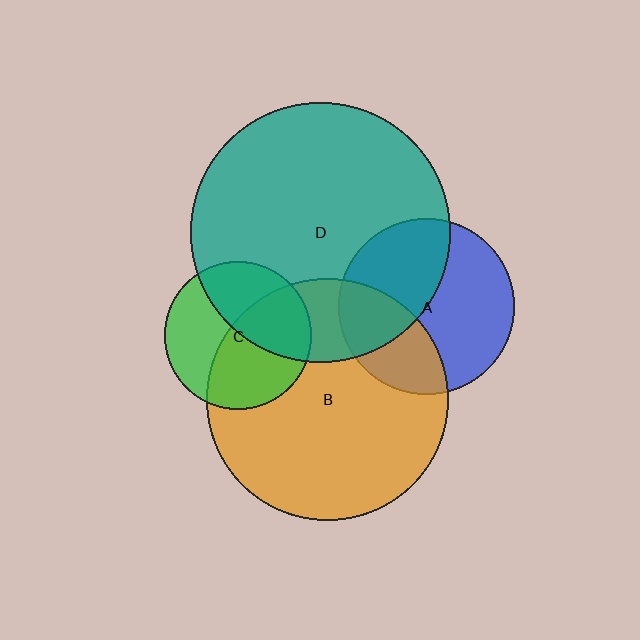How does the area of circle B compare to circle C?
Approximately 2.7 times.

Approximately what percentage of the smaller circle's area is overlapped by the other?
Approximately 25%.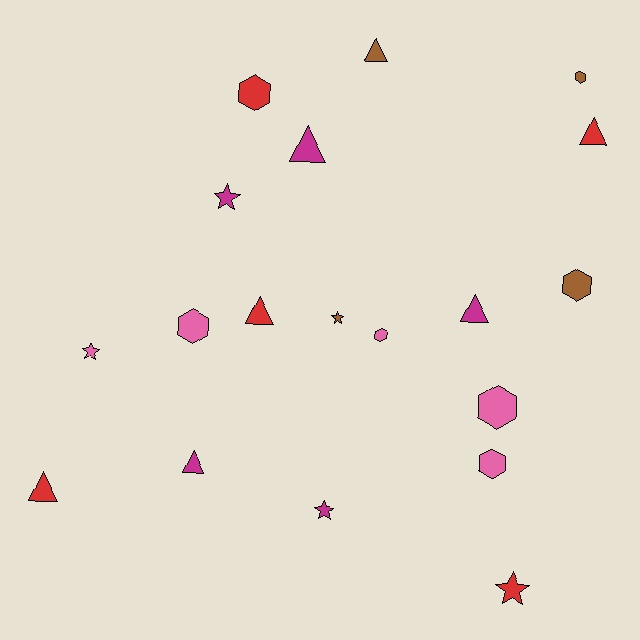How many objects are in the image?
There are 19 objects.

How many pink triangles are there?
There are no pink triangles.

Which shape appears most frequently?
Hexagon, with 7 objects.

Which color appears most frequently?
Magenta, with 5 objects.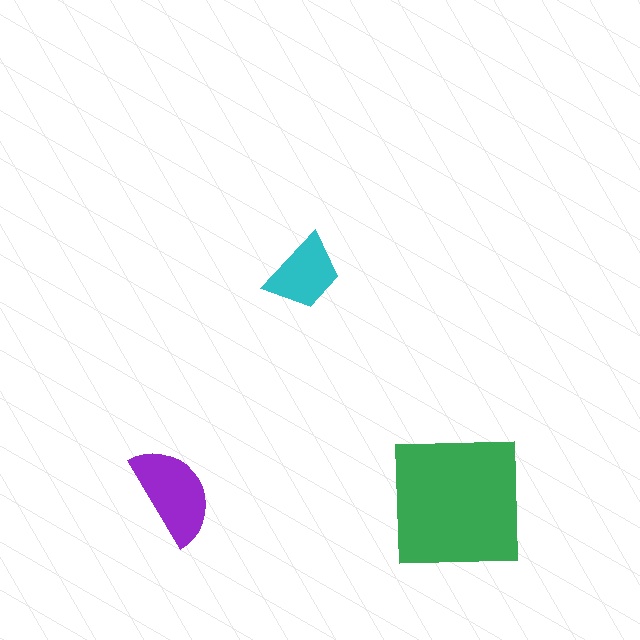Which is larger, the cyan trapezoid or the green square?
The green square.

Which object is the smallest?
The cyan trapezoid.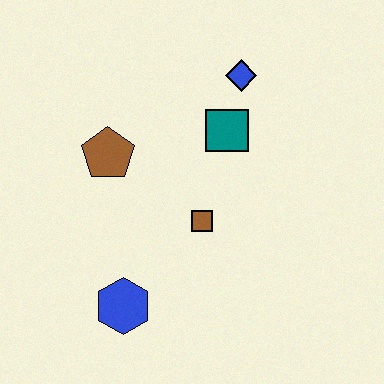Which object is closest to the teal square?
The blue diamond is closest to the teal square.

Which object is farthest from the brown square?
The blue diamond is farthest from the brown square.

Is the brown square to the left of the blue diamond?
Yes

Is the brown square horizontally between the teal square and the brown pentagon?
Yes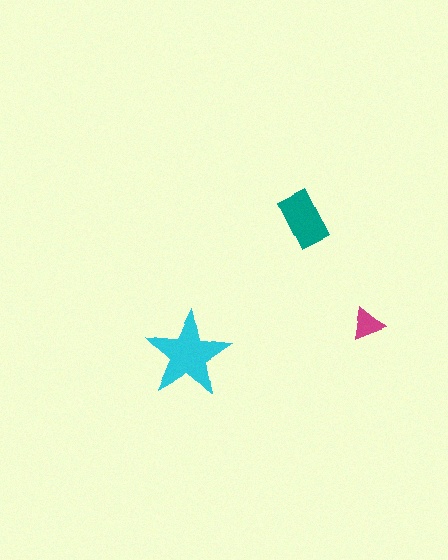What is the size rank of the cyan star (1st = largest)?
1st.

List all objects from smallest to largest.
The magenta triangle, the teal rectangle, the cyan star.